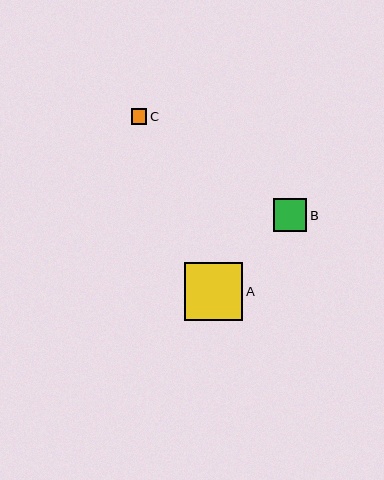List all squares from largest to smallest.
From largest to smallest: A, B, C.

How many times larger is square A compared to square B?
Square A is approximately 1.7 times the size of square B.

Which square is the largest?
Square A is the largest with a size of approximately 58 pixels.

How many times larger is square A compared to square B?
Square A is approximately 1.7 times the size of square B.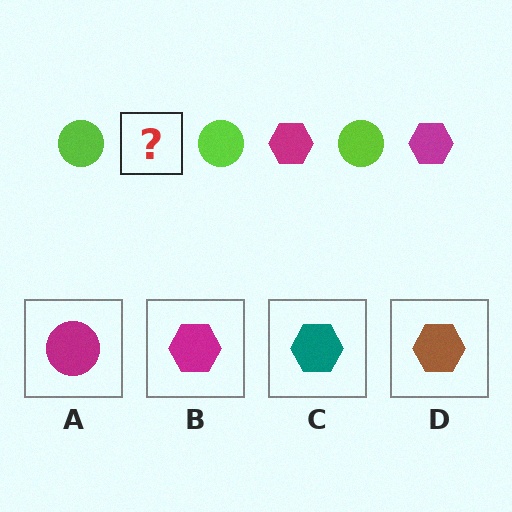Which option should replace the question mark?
Option B.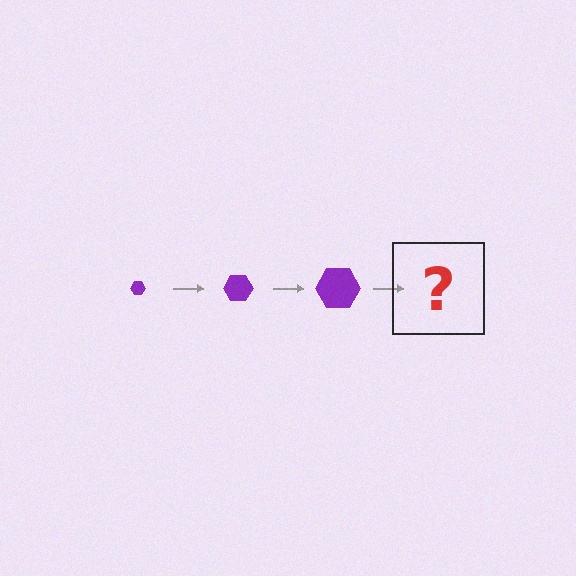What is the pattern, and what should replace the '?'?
The pattern is that the hexagon gets progressively larger each step. The '?' should be a purple hexagon, larger than the previous one.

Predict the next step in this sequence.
The next step is a purple hexagon, larger than the previous one.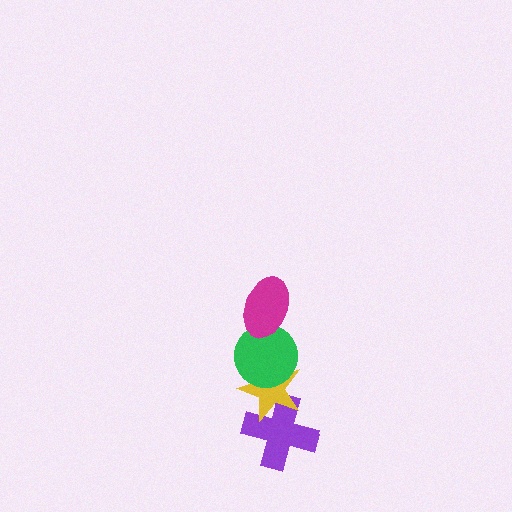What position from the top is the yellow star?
The yellow star is 3rd from the top.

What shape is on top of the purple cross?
The yellow star is on top of the purple cross.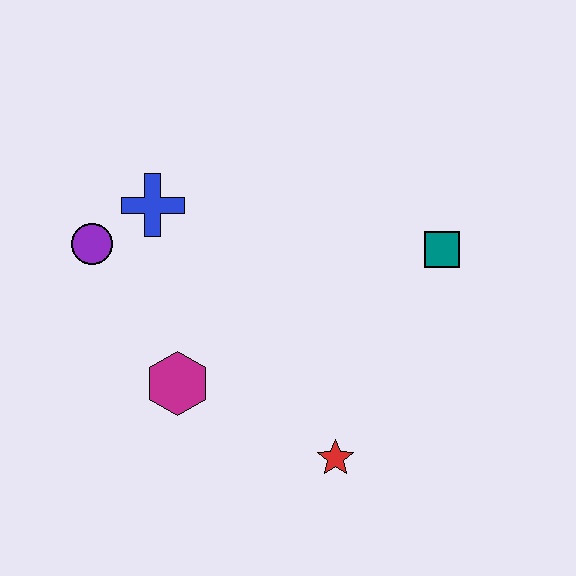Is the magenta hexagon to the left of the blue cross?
No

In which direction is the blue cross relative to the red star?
The blue cross is above the red star.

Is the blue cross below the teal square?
No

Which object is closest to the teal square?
The red star is closest to the teal square.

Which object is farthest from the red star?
The purple circle is farthest from the red star.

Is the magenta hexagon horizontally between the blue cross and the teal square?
Yes